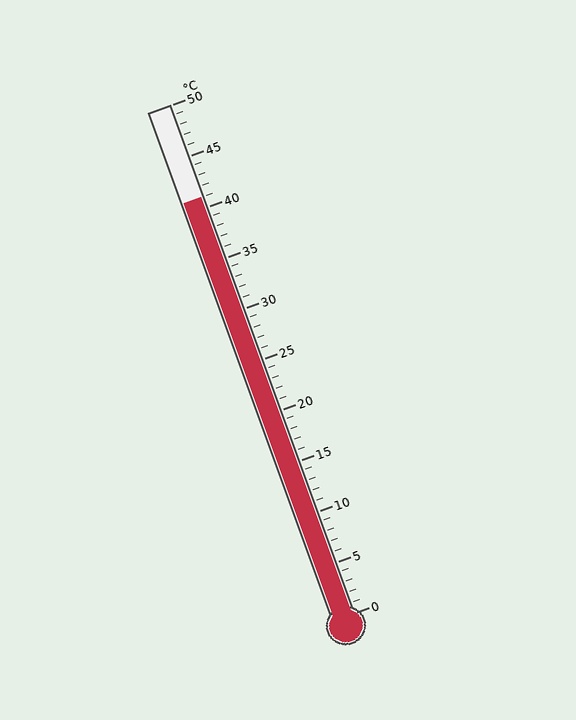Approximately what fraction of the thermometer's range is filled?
The thermometer is filled to approximately 80% of its range.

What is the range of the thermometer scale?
The thermometer scale ranges from 0°C to 50°C.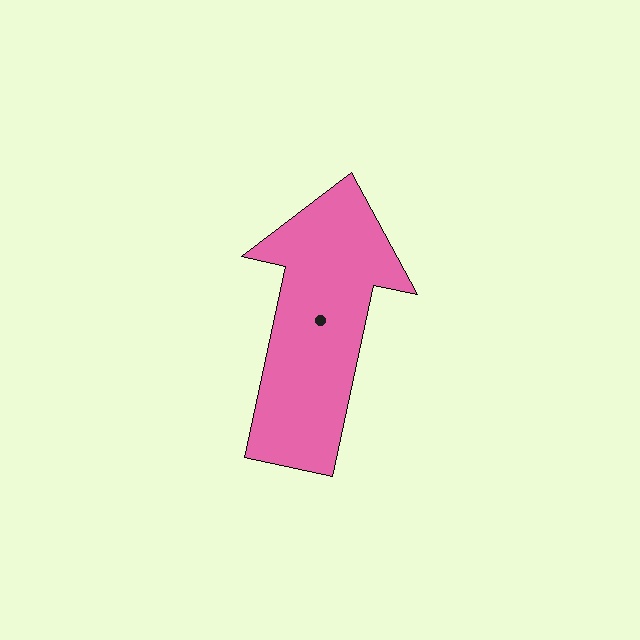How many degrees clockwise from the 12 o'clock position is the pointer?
Approximately 12 degrees.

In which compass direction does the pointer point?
North.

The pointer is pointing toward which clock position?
Roughly 12 o'clock.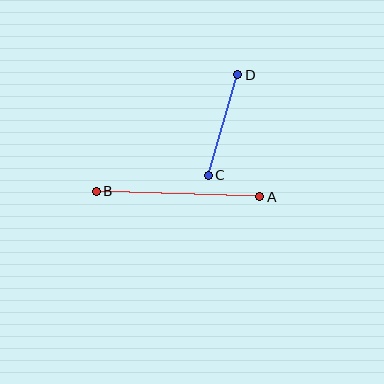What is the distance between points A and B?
The distance is approximately 164 pixels.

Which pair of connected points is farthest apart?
Points A and B are farthest apart.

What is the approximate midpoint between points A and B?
The midpoint is at approximately (178, 194) pixels.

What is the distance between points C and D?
The distance is approximately 105 pixels.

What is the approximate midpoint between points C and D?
The midpoint is at approximately (223, 125) pixels.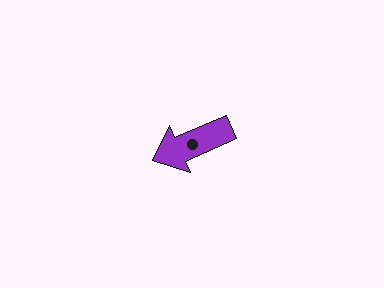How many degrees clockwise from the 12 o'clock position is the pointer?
Approximately 247 degrees.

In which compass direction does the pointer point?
Southwest.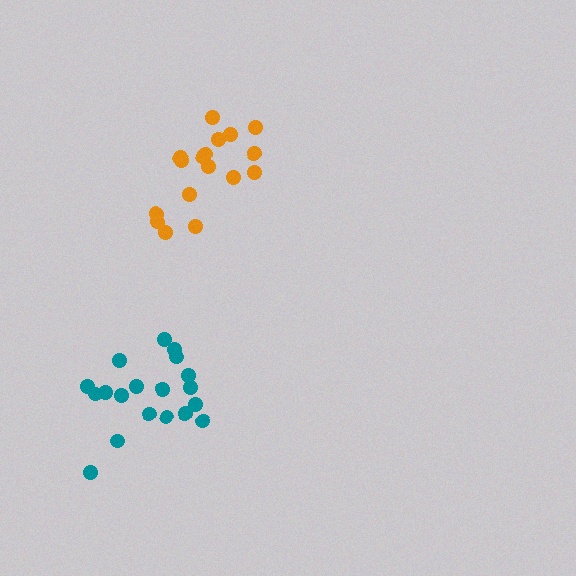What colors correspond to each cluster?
The clusters are colored: teal, orange.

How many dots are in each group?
Group 1: 19 dots, Group 2: 17 dots (36 total).